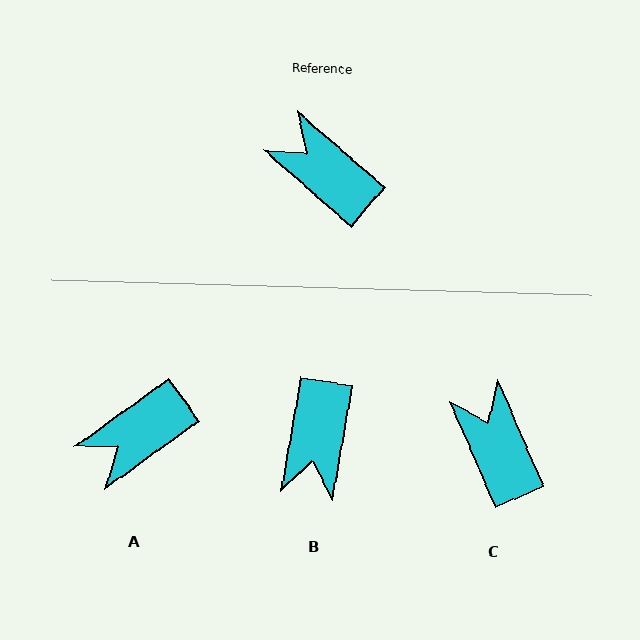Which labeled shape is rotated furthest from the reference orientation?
B, about 121 degrees away.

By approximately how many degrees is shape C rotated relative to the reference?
Approximately 25 degrees clockwise.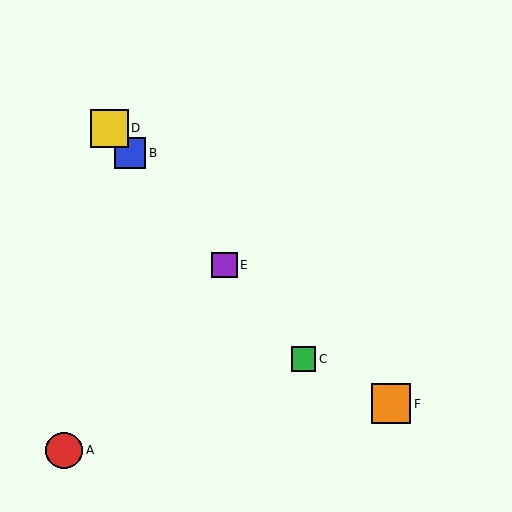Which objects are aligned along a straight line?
Objects B, C, D, E are aligned along a straight line.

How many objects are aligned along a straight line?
4 objects (B, C, D, E) are aligned along a straight line.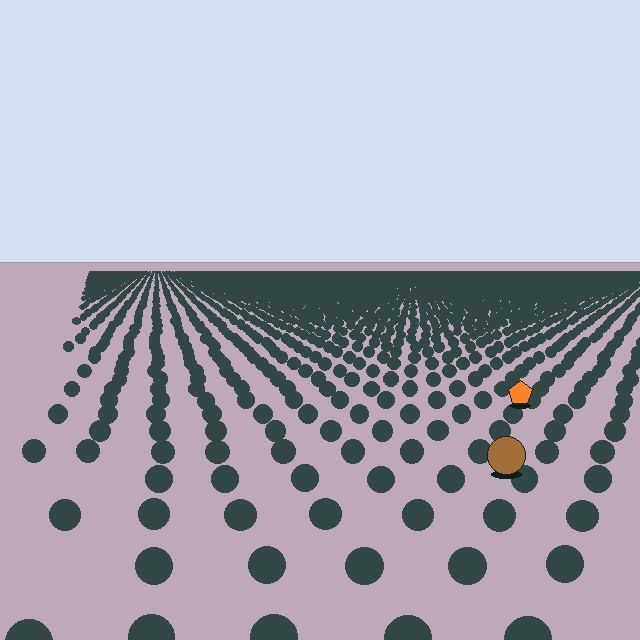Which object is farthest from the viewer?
The orange pentagon is farthest from the viewer. It appears smaller and the ground texture around it is denser.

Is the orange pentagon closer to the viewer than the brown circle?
No. The brown circle is closer — you can tell from the texture gradient: the ground texture is coarser near it.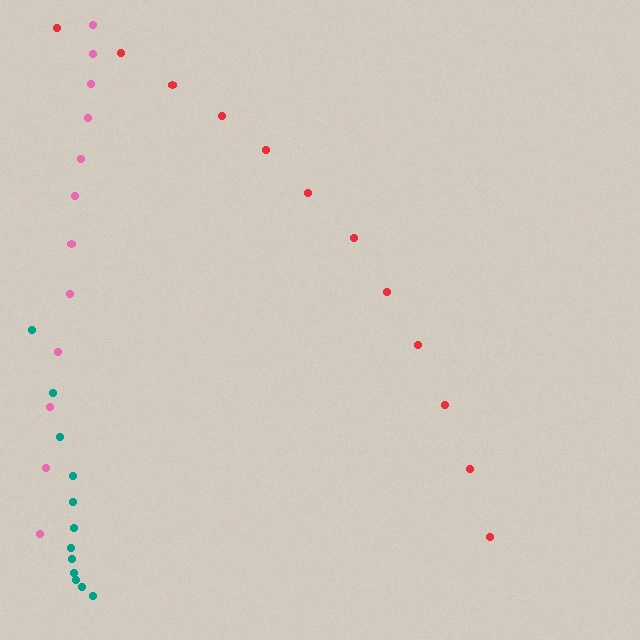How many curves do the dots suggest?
There are 3 distinct paths.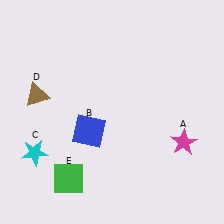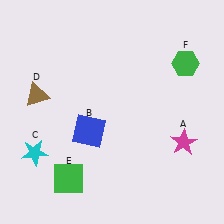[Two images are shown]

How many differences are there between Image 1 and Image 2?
There is 1 difference between the two images.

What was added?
A green hexagon (F) was added in Image 2.